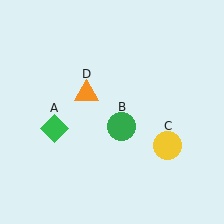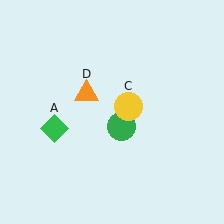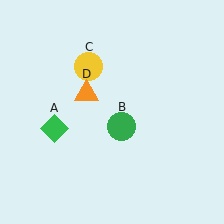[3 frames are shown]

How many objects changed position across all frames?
1 object changed position: yellow circle (object C).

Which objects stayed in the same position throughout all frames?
Green diamond (object A) and green circle (object B) and orange triangle (object D) remained stationary.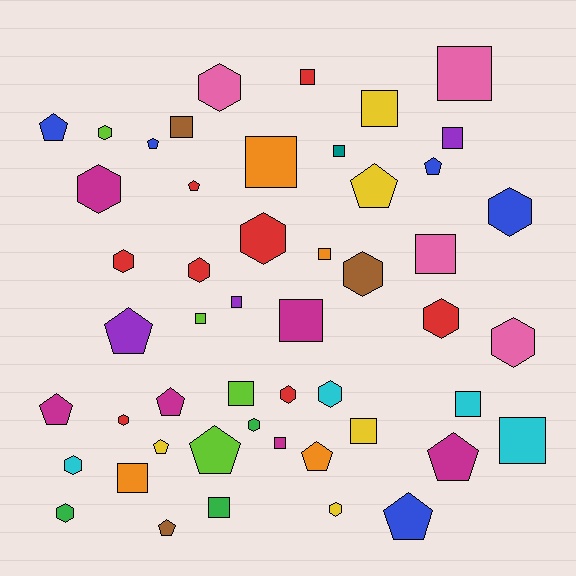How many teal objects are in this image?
There is 1 teal object.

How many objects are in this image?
There are 50 objects.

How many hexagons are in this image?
There are 17 hexagons.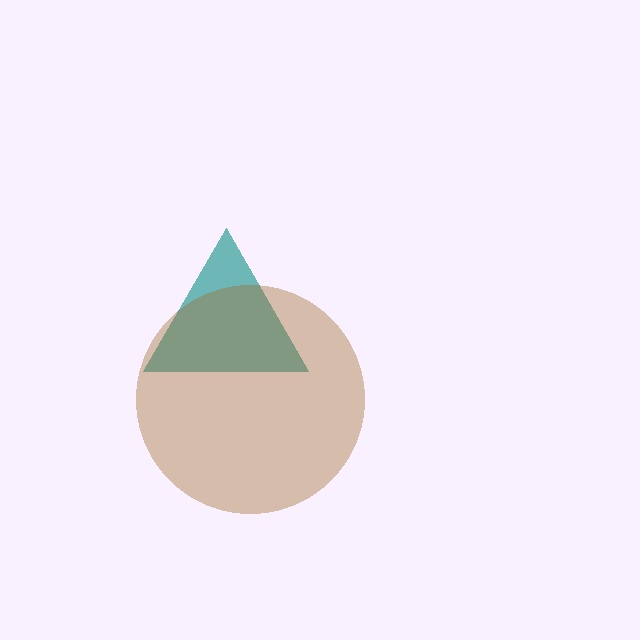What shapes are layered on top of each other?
The layered shapes are: a teal triangle, a brown circle.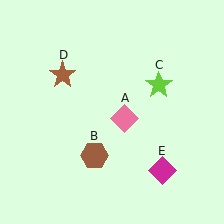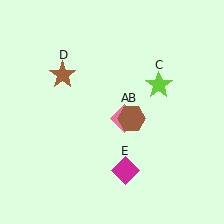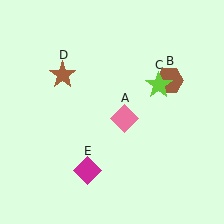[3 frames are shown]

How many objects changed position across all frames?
2 objects changed position: brown hexagon (object B), magenta diamond (object E).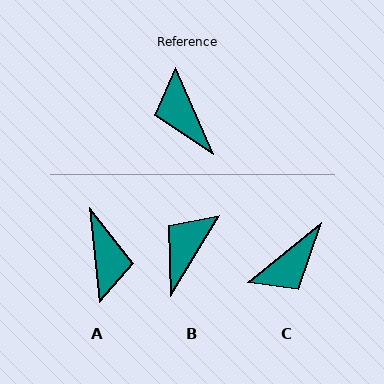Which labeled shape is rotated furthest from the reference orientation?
A, about 162 degrees away.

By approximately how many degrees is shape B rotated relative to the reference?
Approximately 55 degrees clockwise.